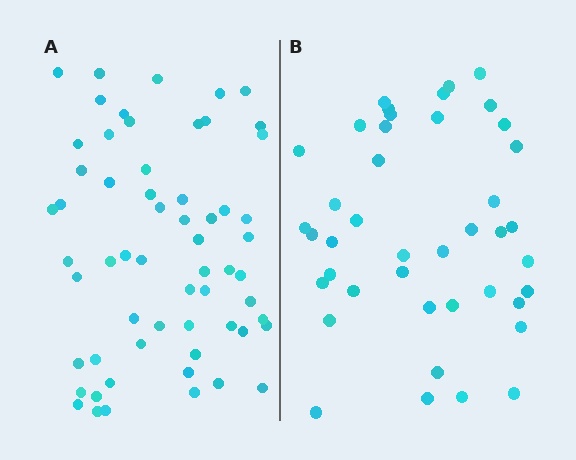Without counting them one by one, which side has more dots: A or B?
Region A (the left region) has more dots.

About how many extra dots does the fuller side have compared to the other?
Region A has approximately 20 more dots than region B.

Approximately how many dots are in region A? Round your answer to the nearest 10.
About 60 dots.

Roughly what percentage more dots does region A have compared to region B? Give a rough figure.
About 45% more.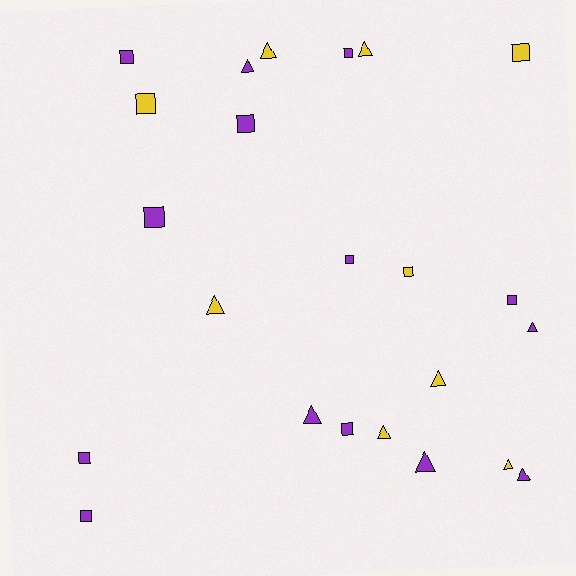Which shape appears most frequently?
Square, with 12 objects.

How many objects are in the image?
There are 23 objects.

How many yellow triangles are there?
There are 6 yellow triangles.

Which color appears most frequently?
Purple, with 14 objects.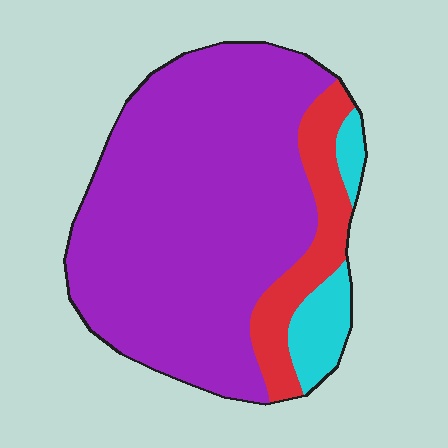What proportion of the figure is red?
Red covers 14% of the figure.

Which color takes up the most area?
Purple, at roughly 75%.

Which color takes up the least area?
Cyan, at roughly 10%.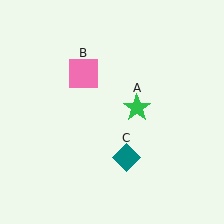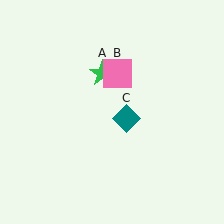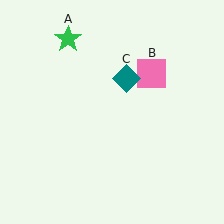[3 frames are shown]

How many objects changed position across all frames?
3 objects changed position: green star (object A), pink square (object B), teal diamond (object C).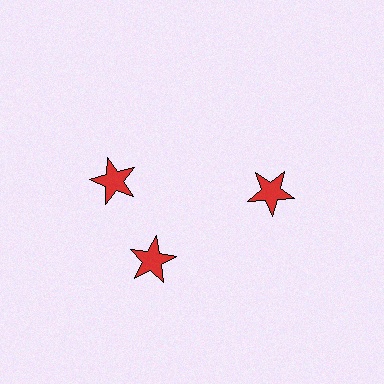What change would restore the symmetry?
The symmetry would be restored by rotating it back into even spacing with its neighbors so that all 3 stars sit at equal angles and equal distance from the center.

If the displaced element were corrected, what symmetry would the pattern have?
It would have 3-fold rotational symmetry — the pattern would map onto itself every 120 degrees.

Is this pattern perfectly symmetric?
No. The 3 red stars are arranged in a ring, but one element near the 11 o'clock position is rotated out of alignment along the ring, breaking the 3-fold rotational symmetry.